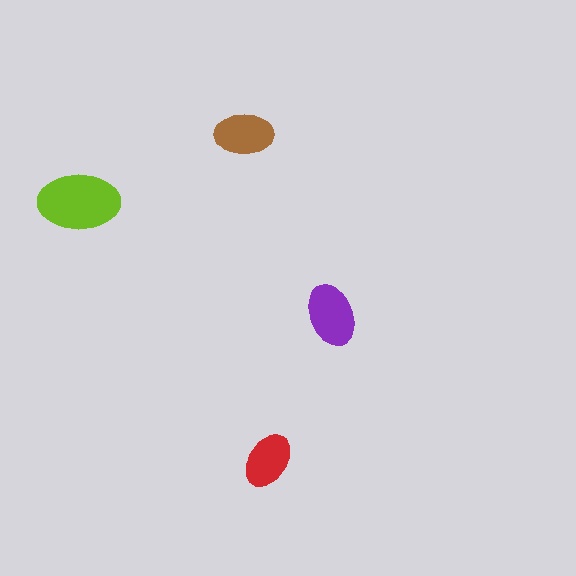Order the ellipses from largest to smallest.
the lime one, the purple one, the brown one, the red one.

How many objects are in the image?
There are 4 objects in the image.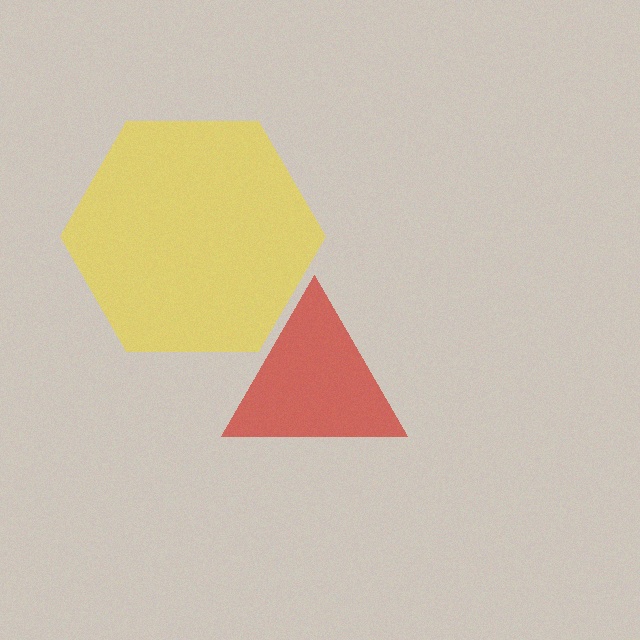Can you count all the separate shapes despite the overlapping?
Yes, there are 2 separate shapes.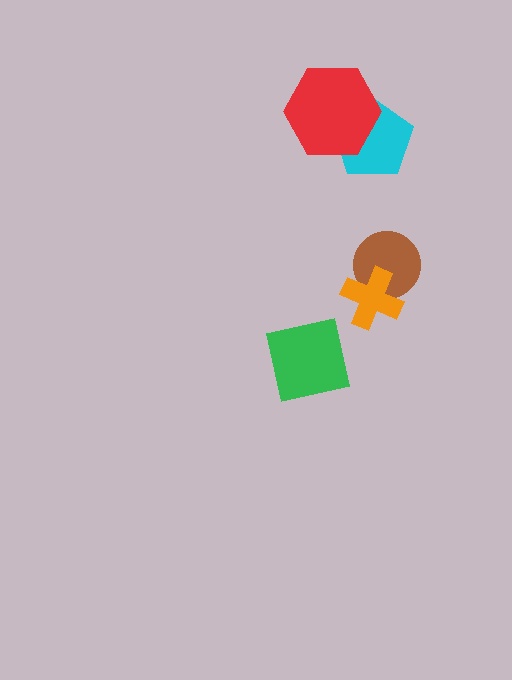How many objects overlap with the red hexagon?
1 object overlaps with the red hexagon.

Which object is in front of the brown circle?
The orange cross is in front of the brown circle.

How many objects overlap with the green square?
0 objects overlap with the green square.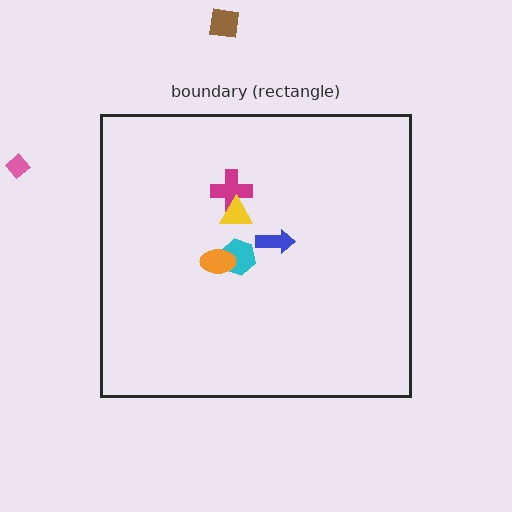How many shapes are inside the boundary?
5 inside, 2 outside.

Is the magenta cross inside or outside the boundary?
Inside.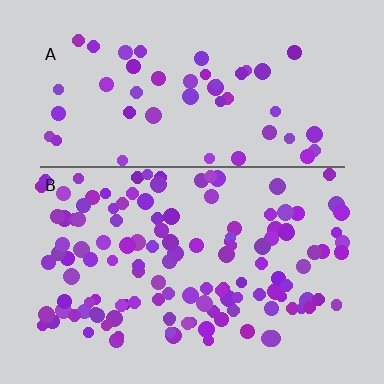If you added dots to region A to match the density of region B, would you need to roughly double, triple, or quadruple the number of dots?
Approximately triple.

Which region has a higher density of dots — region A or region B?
B (the bottom).